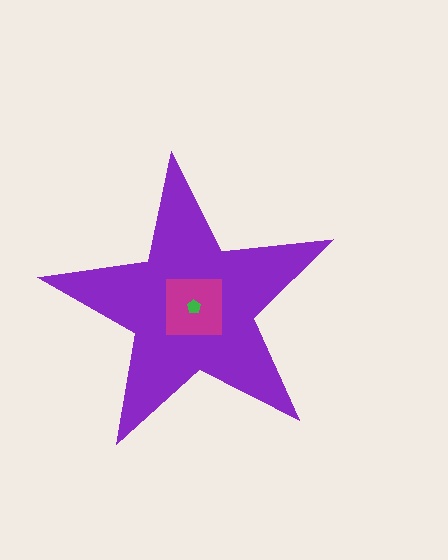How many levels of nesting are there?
3.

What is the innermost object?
The green pentagon.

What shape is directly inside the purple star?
The magenta square.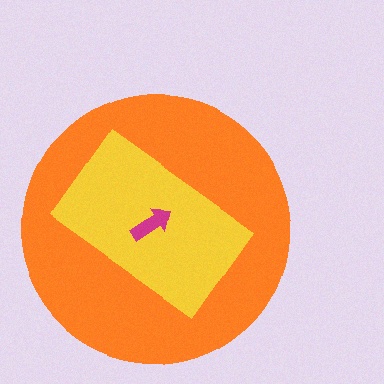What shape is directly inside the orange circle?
The yellow rectangle.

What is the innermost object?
The magenta arrow.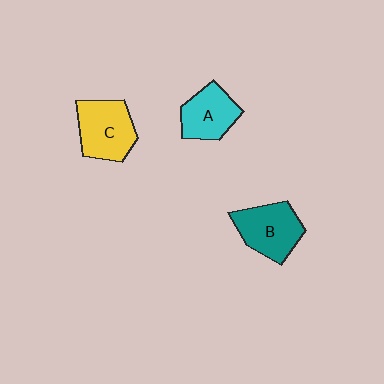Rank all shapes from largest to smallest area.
From largest to smallest: C (yellow), B (teal), A (cyan).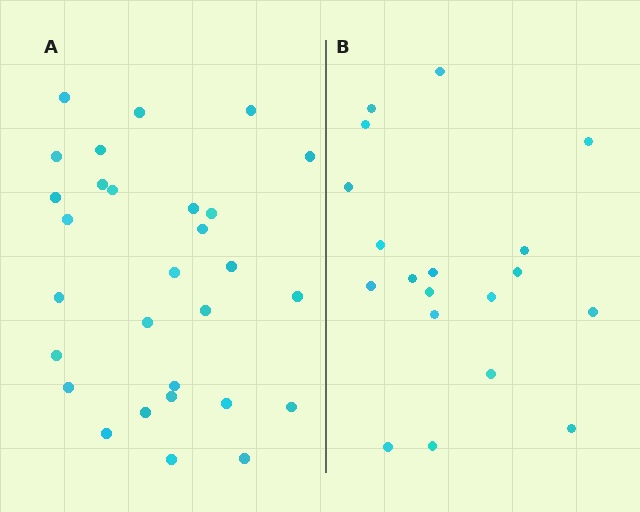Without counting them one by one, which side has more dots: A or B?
Region A (the left region) has more dots.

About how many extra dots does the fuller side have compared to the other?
Region A has roughly 10 or so more dots than region B.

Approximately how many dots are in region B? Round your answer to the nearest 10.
About 20 dots. (The exact count is 19, which rounds to 20.)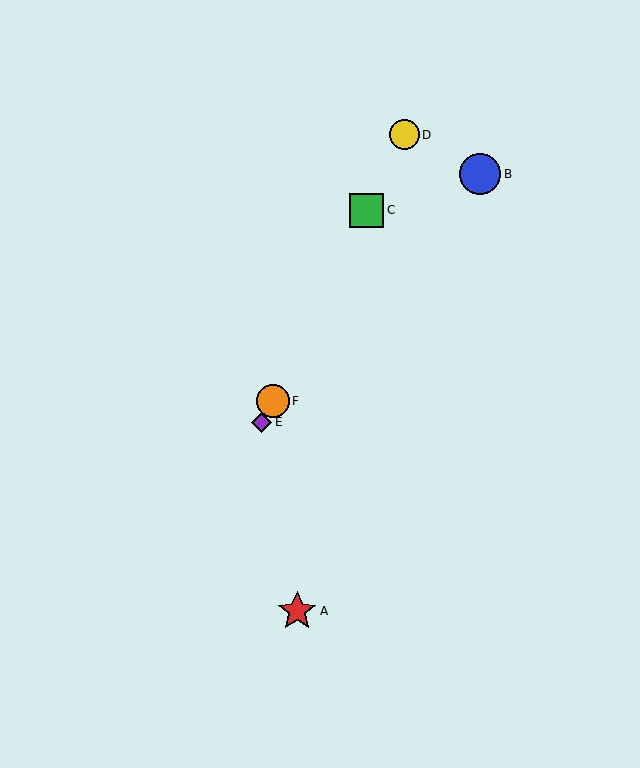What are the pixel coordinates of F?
Object F is at (273, 401).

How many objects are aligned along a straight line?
4 objects (C, D, E, F) are aligned along a straight line.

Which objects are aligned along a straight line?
Objects C, D, E, F are aligned along a straight line.